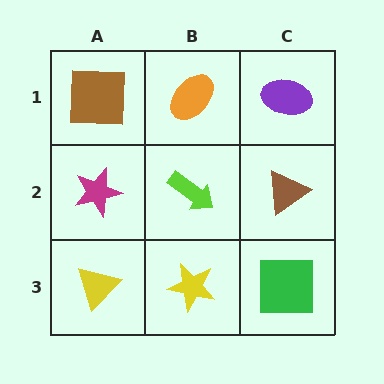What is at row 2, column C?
A brown triangle.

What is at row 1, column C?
A purple ellipse.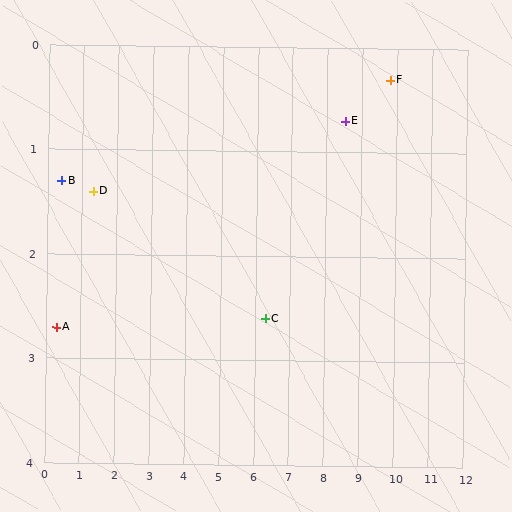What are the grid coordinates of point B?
Point B is at approximately (0.4, 1.3).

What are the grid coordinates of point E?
Point E is at approximately (8.5, 0.7).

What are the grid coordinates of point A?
Point A is at approximately (0.3, 2.7).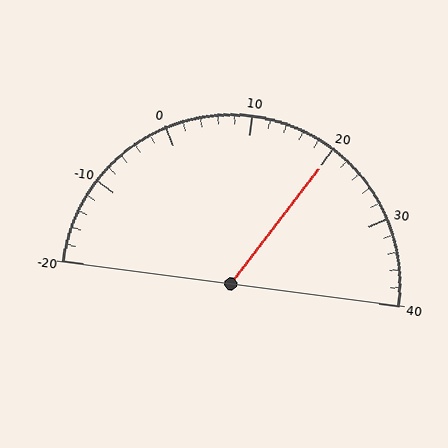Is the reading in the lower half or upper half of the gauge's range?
The reading is in the upper half of the range (-20 to 40).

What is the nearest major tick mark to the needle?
The nearest major tick mark is 20.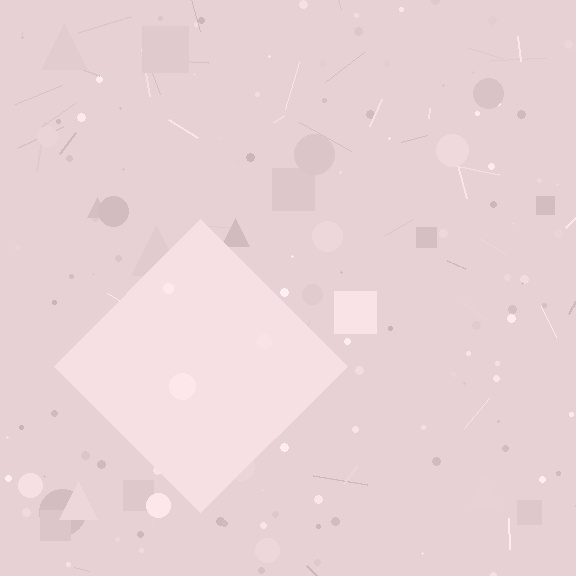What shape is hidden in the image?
A diamond is hidden in the image.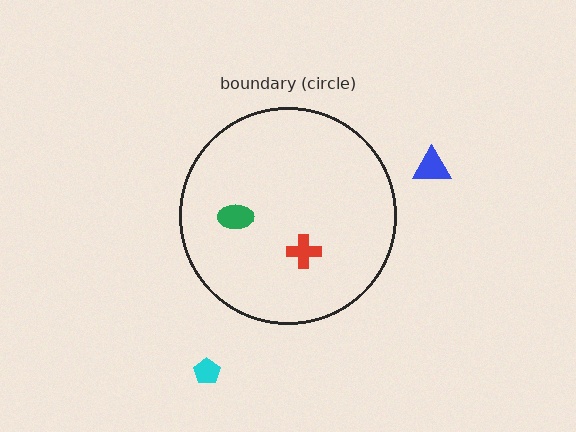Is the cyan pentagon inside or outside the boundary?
Outside.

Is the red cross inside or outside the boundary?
Inside.